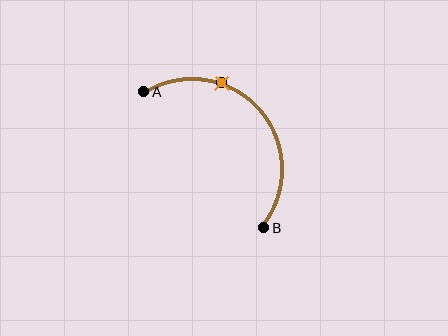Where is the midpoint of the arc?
The arc midpoint is the point on the curve farthest from the straight line joining A and B. It sits above and to the right of that line.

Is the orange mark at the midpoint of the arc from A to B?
No. The orange mark lies on the arc but is closer to endpoint A. The arc midpoint would be at the point on the curve equidistant along the arc from both A and B.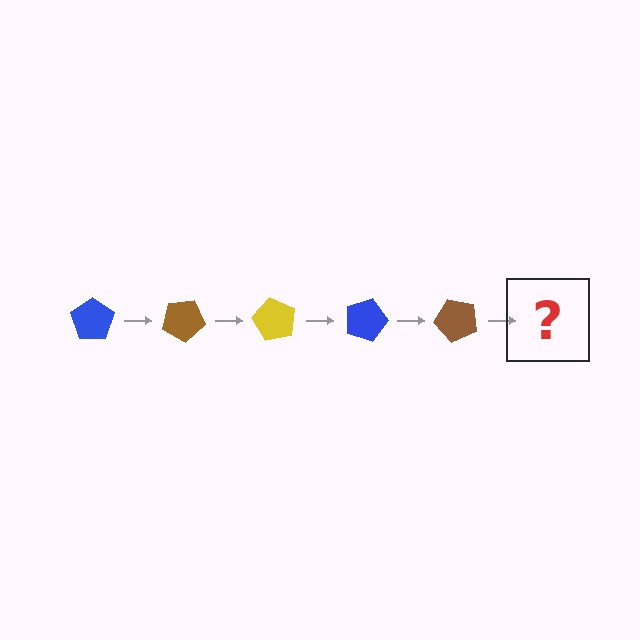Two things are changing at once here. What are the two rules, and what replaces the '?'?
The two rules are that it rotates 30 degrees each step and the color cycles through blue, brown, and yellow. The '?' should be a yellow pentagon, rotated 150 degrees from the start.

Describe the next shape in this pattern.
It should be a yellow pentagon, rotated 150 degrees from the start.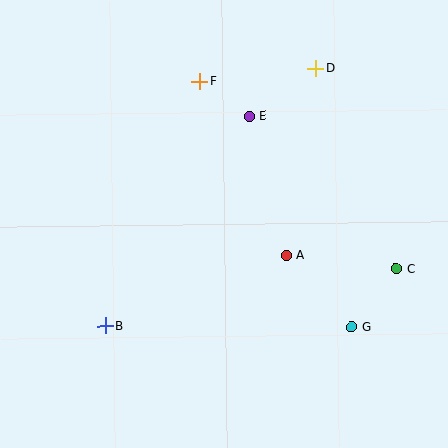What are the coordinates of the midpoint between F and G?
The midpoint between F and G is at (276, 204).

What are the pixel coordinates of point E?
Point E is at (249, 116).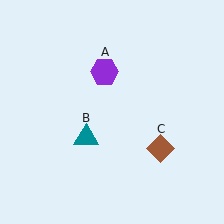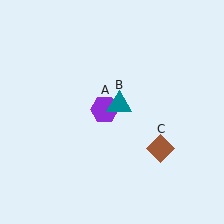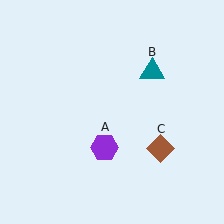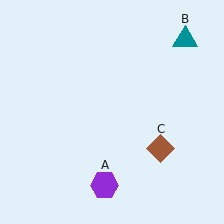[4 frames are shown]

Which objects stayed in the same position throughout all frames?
Brown diamond (object C) remained stationary.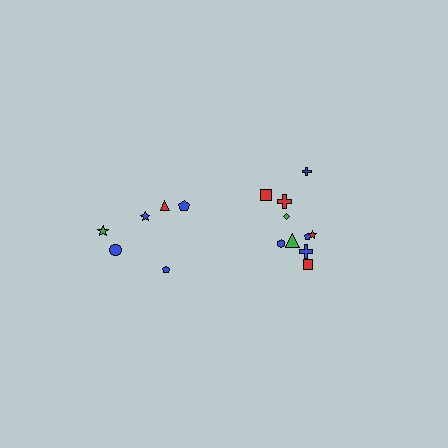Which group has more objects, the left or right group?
The right group.